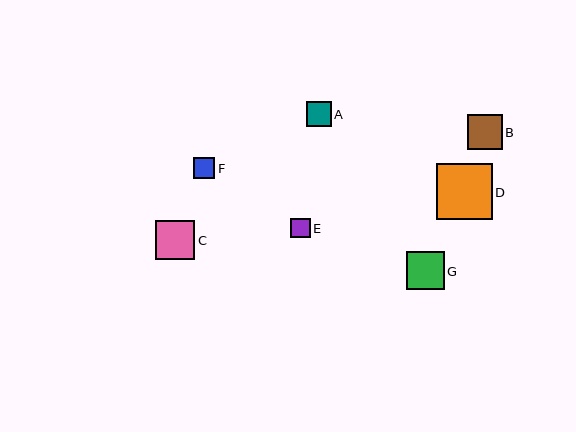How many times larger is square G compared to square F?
Square G is approximately 1.8 times the size of square F.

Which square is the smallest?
Square E is the smallest with a size of approximately 19 pixels.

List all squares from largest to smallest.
From largest to smallest: D, C, G, B, A, F, E.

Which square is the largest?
Square D is the largest with a size of approximately 55 pixels.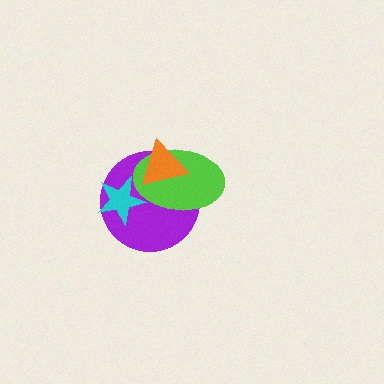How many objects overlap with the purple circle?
3 objects overlap with the purple circle.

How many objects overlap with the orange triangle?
2 objects overlap with the orange triangle.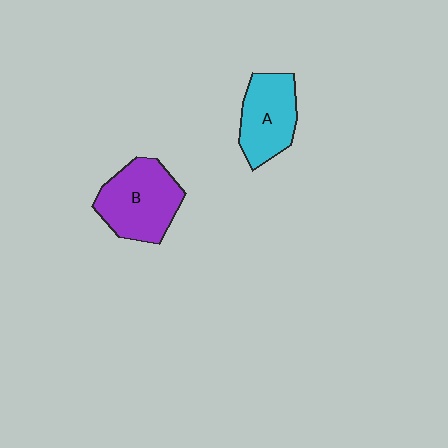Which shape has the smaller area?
Shape A (cyan).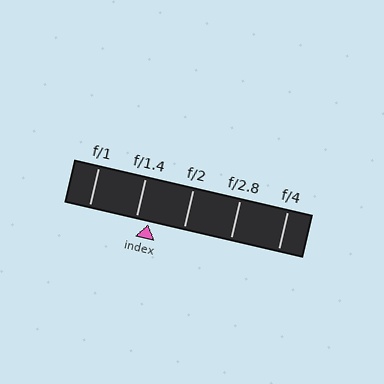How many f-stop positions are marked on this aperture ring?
There are 5 f-stop positions marked.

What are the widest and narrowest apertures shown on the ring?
The widest aperture shown is f/1 and the narrowest is f/4.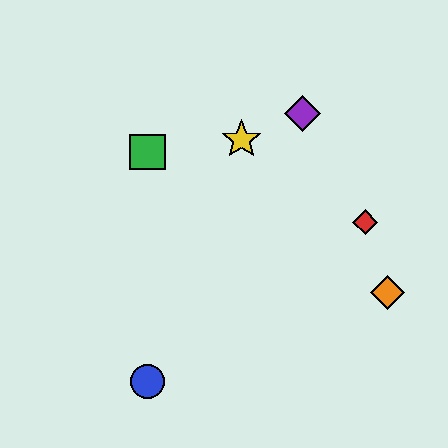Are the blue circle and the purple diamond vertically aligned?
No, the blue circle is at x≈147 and the purple diamond is at x≈303.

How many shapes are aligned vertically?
2 shapes (the blue circle, the green square) are aligned vertically.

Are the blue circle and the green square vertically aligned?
Yes, both are at x≈147.